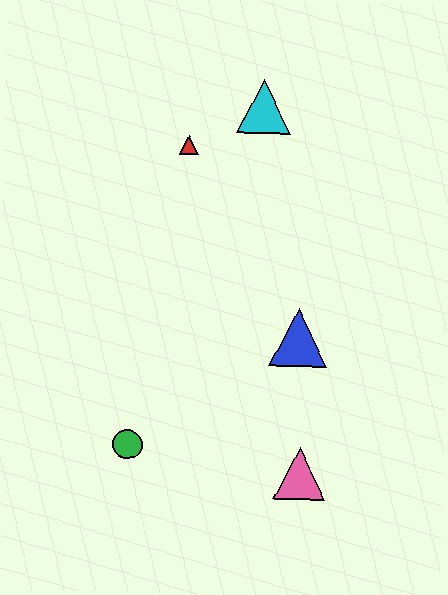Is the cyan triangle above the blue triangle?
Yes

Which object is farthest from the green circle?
The cyan triangle is farthest from the green circle.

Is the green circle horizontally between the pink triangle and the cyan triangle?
No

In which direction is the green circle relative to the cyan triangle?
The green circle is below the cyan triangle.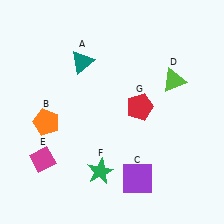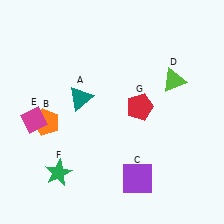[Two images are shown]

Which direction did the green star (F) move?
The green star (F) moved left.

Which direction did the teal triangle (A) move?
The teal triangle (A) moved down.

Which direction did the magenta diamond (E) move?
The magenta diamond (E) moved up.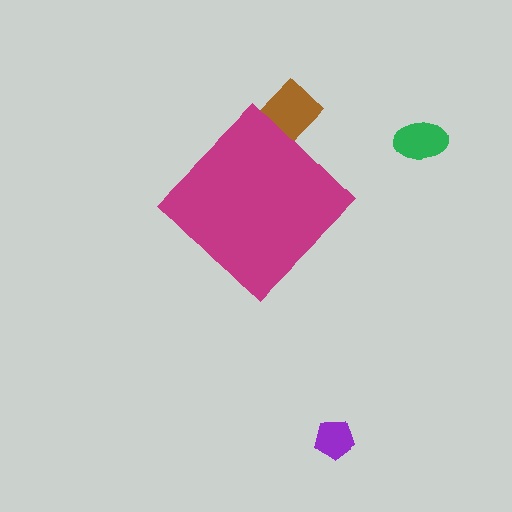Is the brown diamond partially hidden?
Yes, the brown diamond is partially hidden behind the magenta diamond.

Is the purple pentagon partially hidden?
No, the purple pentagon is fully visible.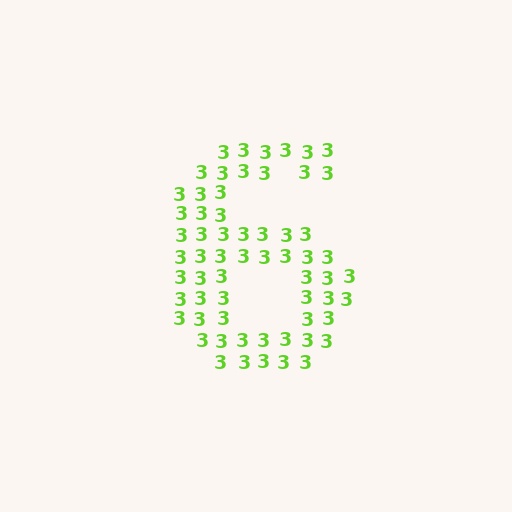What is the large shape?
The large shape is the digit 6.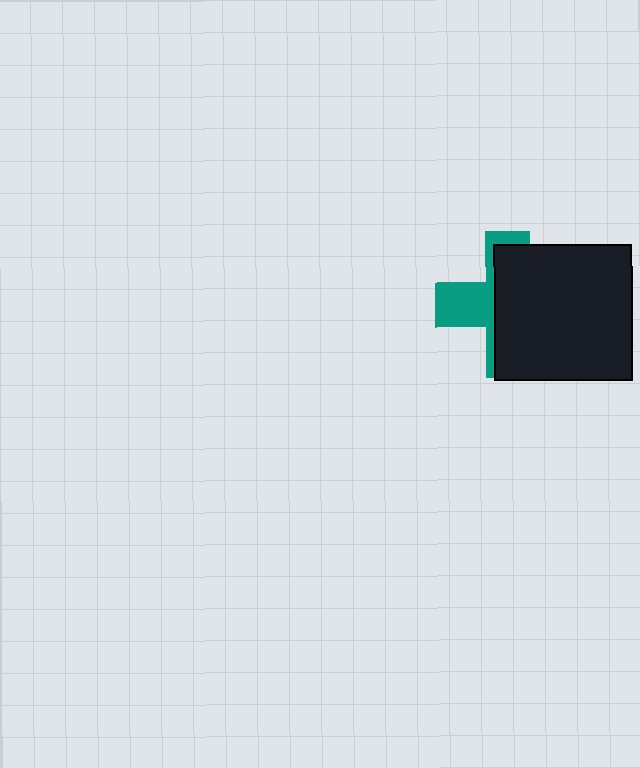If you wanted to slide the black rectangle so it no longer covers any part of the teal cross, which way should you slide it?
Slide it right — that is the most direct way to separate the two shapes.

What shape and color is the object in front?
The object in front is a black rectangle.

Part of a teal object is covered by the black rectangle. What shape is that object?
It is a cross.